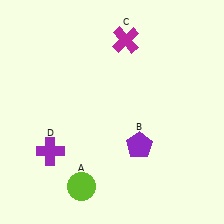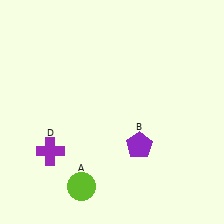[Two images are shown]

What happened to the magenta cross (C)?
The magenta cross (C) was removed in Image 2. It was in the top-right area of Image 1.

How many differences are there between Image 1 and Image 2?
There is 1 difference between the two images.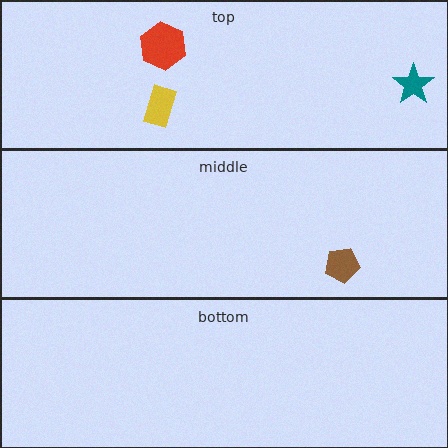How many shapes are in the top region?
3.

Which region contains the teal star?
The top region.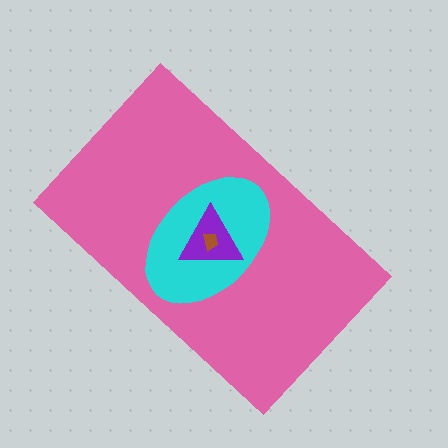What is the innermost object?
The brown trapezoid.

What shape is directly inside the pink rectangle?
The cyan ellipse.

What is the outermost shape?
The pink rectangle.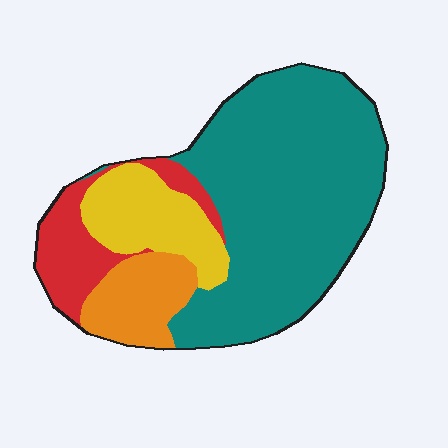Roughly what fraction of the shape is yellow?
Yellow takes up about one sixth (1/6) of the shape.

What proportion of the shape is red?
Red takes up less than a sixth of the shape.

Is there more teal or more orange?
Teal.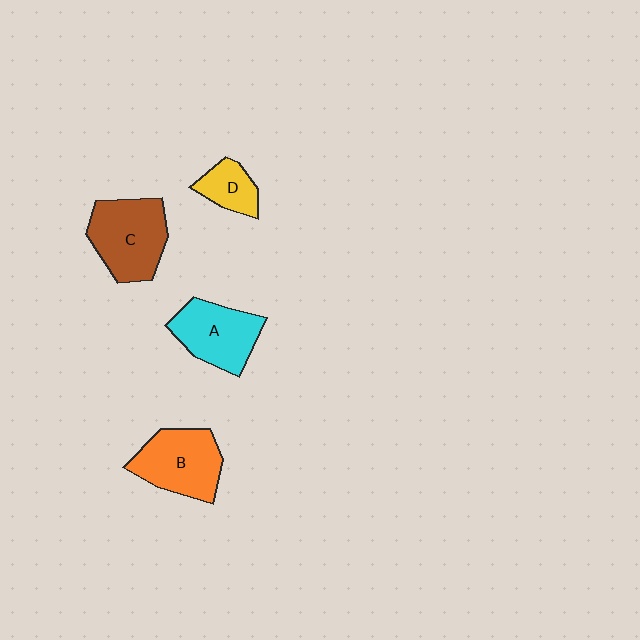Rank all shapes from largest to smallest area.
From largest to smallest: C (brown), B (orange), A (cyan), D (yellow).